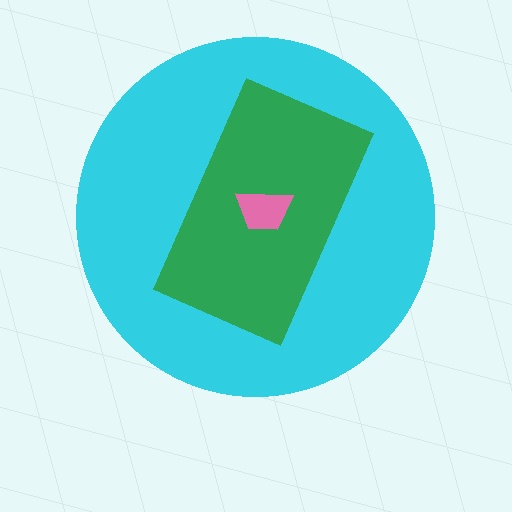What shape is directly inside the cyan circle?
The green rectangle.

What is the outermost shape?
The cyan circle.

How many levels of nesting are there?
3.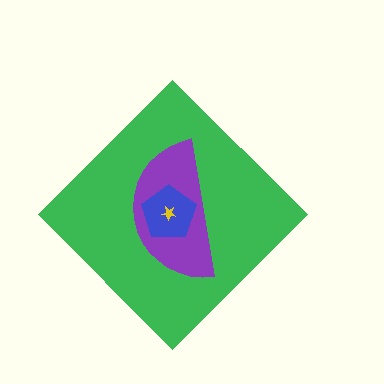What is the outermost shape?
The green diamond.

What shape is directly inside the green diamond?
The purple semicircle.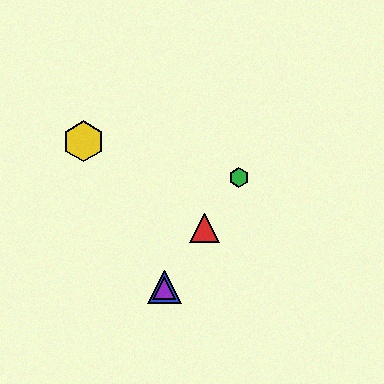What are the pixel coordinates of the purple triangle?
The purple triangle is at (164, 288).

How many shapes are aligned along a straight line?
4 shapes (the red triangle, the blue triangle, the green hexagon, the purple triangle) are aligned along a straight line.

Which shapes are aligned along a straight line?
The red triangle, the blue triangle, the green hexagon, the purple triangle are aligned along a straight line.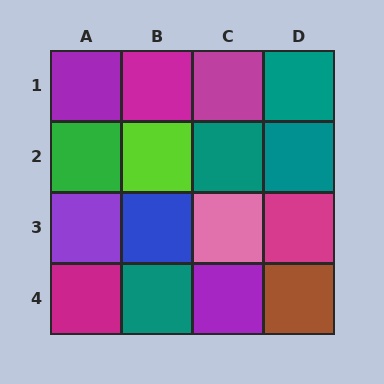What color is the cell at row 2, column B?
Lime.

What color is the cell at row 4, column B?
Teal.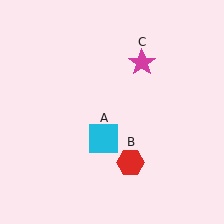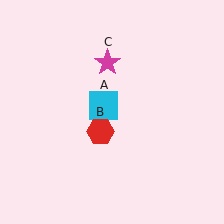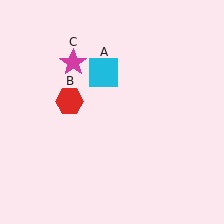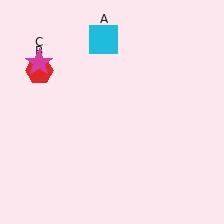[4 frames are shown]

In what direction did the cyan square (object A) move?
The cyan square (object A) moved up.